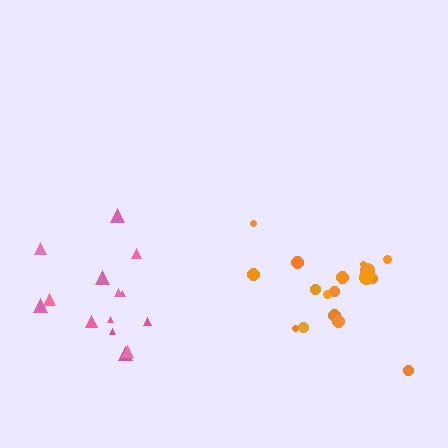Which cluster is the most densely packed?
Orange.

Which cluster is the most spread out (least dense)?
Pink.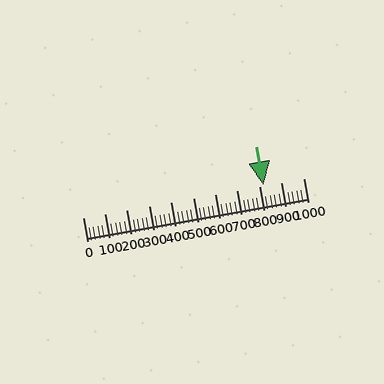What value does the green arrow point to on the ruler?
The green arrow points to approximately 820.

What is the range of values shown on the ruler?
The ruler shows values from 0 to 1000.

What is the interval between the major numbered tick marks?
The major tick marks are spaced 100 units apart.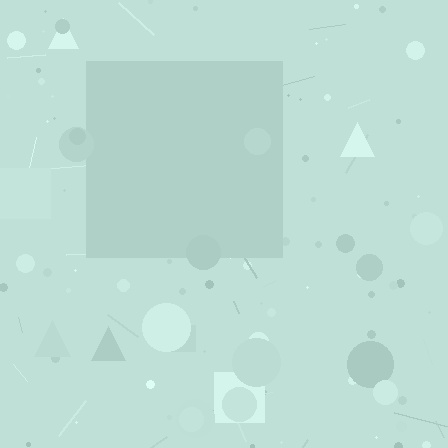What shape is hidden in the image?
A square is hidden in the image.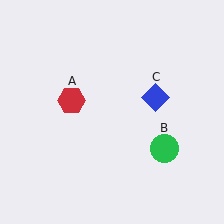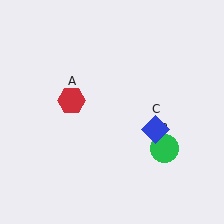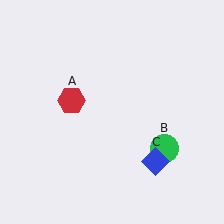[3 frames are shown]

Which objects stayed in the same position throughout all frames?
Red hexagon (object A) and green circle (object B) remained stationary.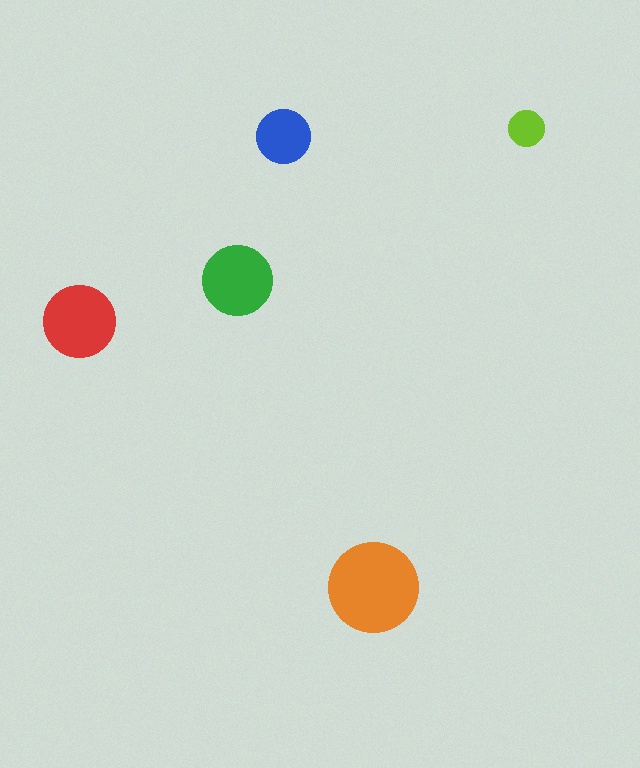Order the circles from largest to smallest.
the orange one, the red one, the green one, the blue one, the lime one.